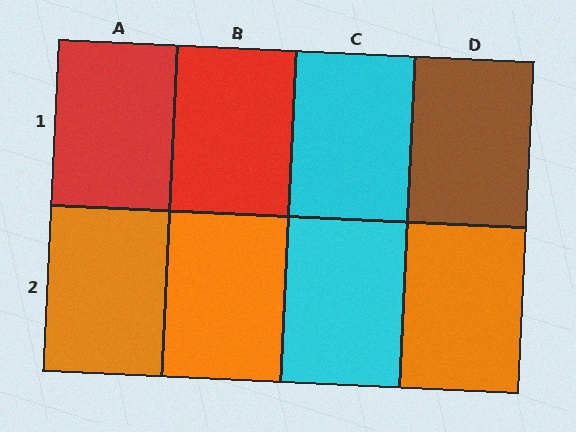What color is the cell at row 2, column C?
Cyan.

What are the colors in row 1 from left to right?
Red, red, cyan, brown.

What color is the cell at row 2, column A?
Orange.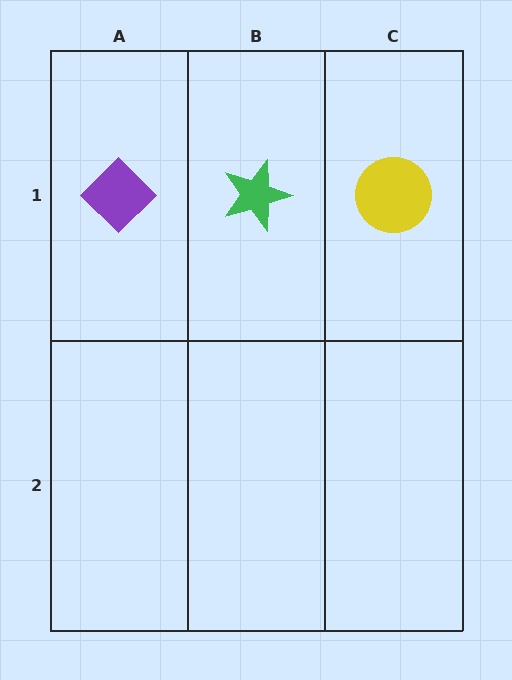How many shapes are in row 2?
0 shapes.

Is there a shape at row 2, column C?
No, that cell is empty.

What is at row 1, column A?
A purple diamond.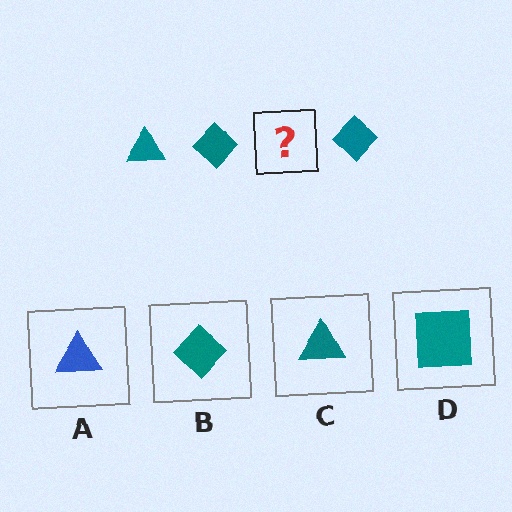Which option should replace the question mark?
Option C.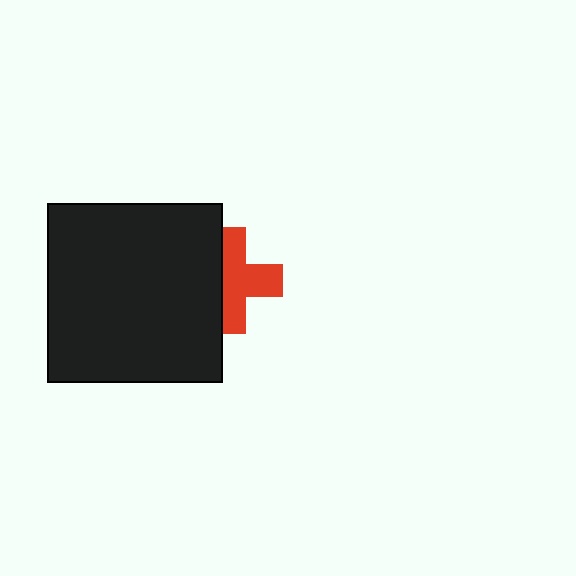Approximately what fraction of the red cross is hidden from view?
Roughly 39% of the red cross is hidden behind the black rectangle.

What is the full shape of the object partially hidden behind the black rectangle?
The partially hidden object is a red cross.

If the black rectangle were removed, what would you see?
You would see the complete red cross.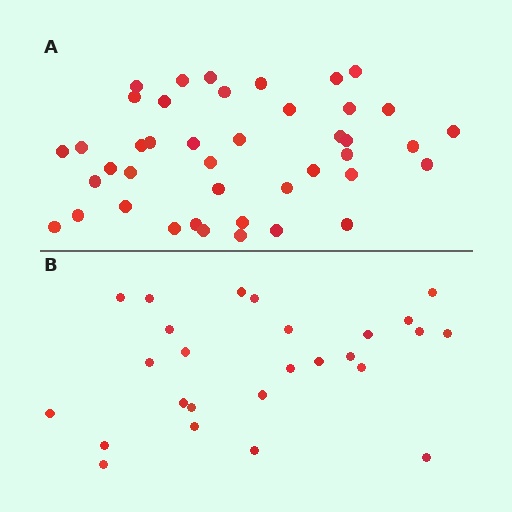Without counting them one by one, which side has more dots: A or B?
Region A (the top region) has more dots.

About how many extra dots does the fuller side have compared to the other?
Region A has approximately 15 more dots than region B.